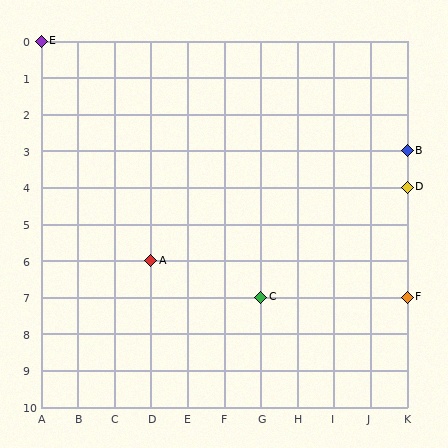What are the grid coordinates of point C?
Point C is at grid coordinates (G, 7).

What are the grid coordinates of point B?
Point B is at grid coordinates (K, 3).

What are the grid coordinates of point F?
Point F is at grid coordinates (K, 7).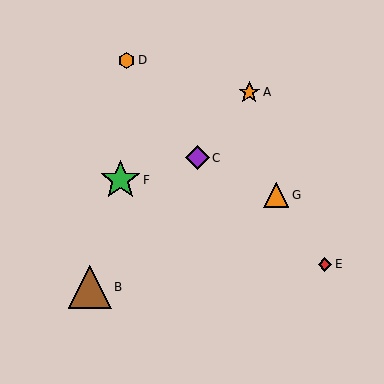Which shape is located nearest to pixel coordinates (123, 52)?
The orange hexagon (labeled D) at (127, 60) is nearest to that location.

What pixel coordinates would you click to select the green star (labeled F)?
Click at (120, 180) to select the green star F.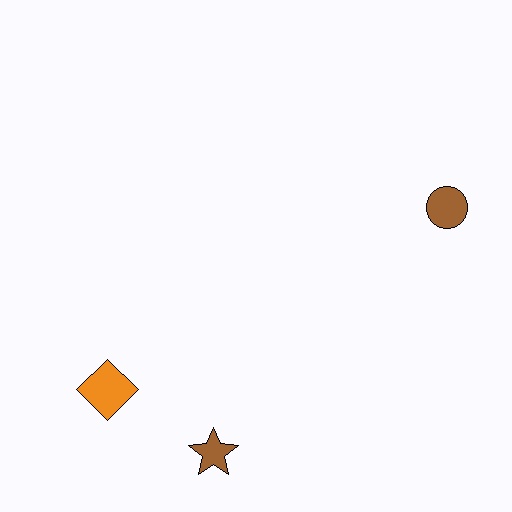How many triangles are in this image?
There are no triangles.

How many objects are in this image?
There are 3 objects.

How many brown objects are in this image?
There are 2 brown objects.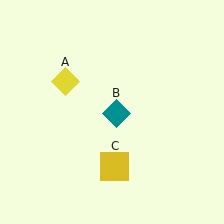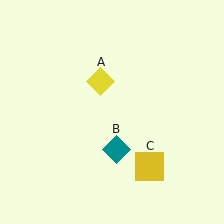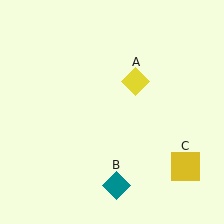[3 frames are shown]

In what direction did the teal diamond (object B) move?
The teal diamond (object B) moved down.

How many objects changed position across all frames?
3 objects changed position: yellow diamond (object A), teal diamond (object B), yellow square (object C).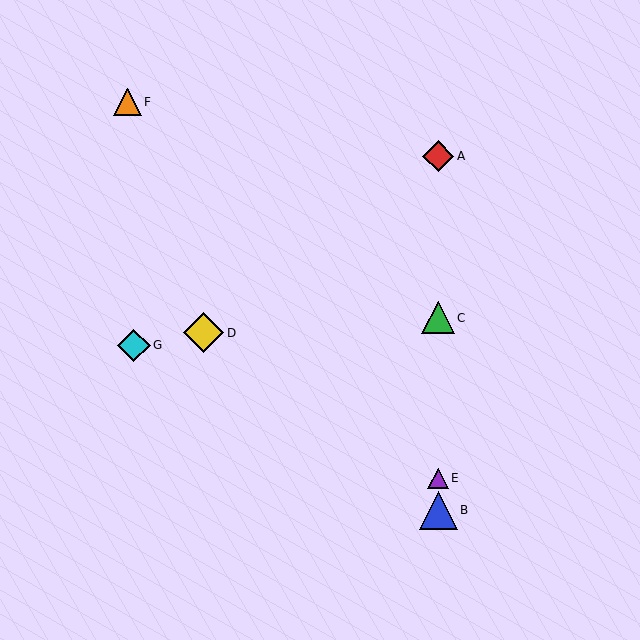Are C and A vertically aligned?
Yes, both are at x≈438.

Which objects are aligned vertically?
Objects A, B, C, E are aligned vertically.